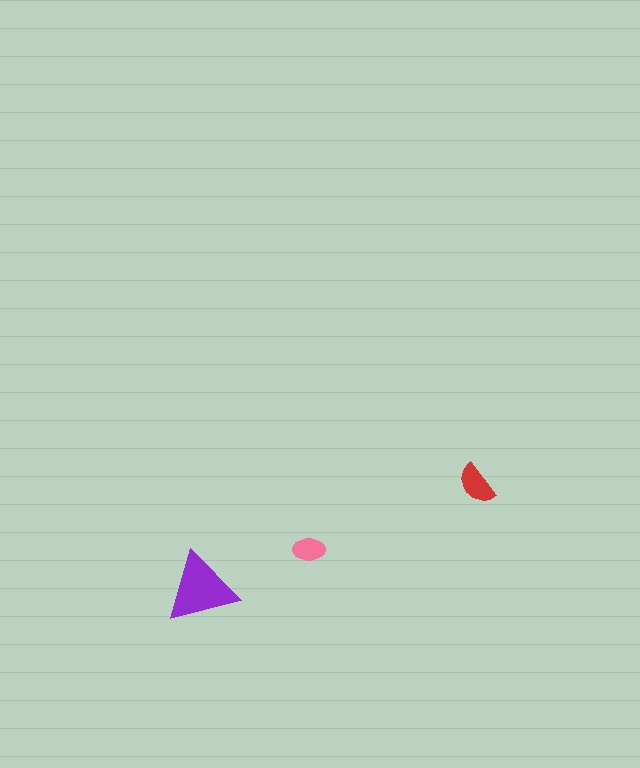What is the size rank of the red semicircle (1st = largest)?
2nd.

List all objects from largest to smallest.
The purple triangle, the red semicircle, the pink ellipse.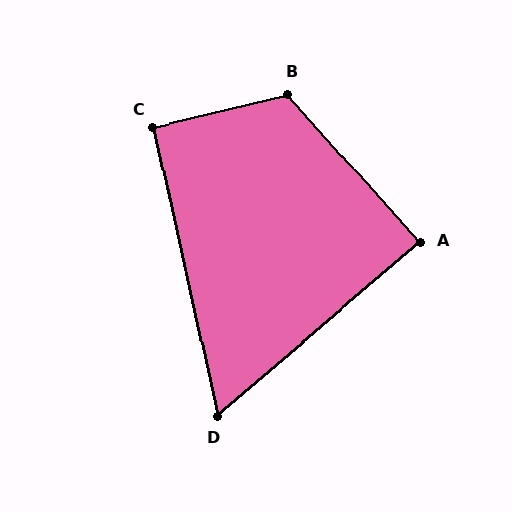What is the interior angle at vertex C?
Approximately 91 degrees (approximately right).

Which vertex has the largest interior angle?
B, at approximately 118 degrees.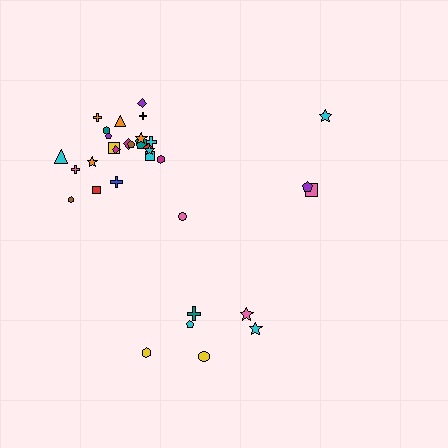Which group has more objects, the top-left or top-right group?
The top-left group.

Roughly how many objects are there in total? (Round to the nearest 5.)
Roughly 35 objects in total.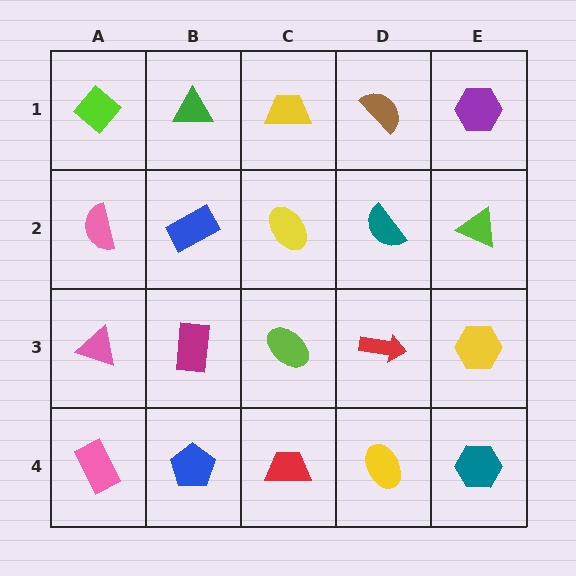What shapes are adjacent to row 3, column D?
A teal semicircle (row 2, column D), a yellow ellipse (row 4, column D), a lime ellipse (row 3, column C), a yellow hexagon (row 3, column E).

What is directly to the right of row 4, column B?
A red trapezoid.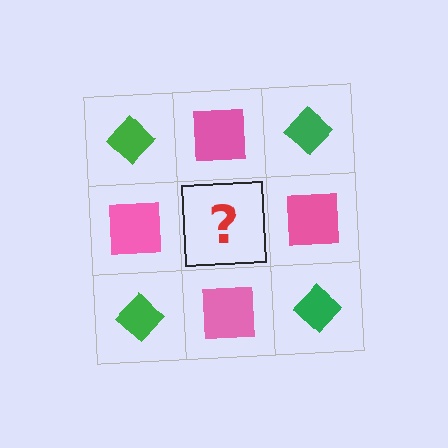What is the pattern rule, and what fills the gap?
The rule is that it alternates green diamond and pink square in a checkerboard pattern. The gap should be filled with a green diamond.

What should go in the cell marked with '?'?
The missing cell should contain a green diamond.